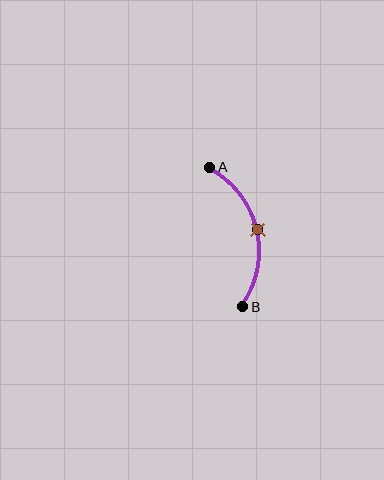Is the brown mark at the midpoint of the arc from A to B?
Yes. The brown mark lies on the arc at equal arc-length from both A and B — it is the arc midpoint.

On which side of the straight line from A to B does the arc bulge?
The arc bulges to the right of the straight line connecting A and B.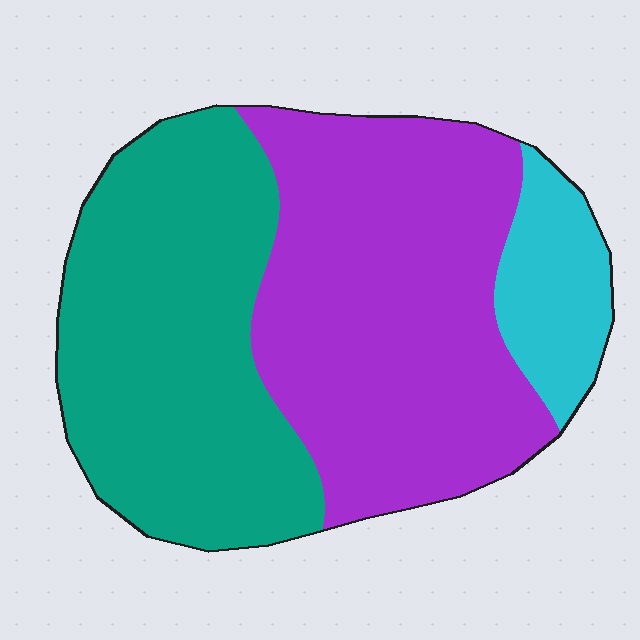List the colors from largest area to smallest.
From largest to smallest: purple, teal, cyan.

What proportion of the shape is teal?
Teal takes up between a quarter and a half of the shape.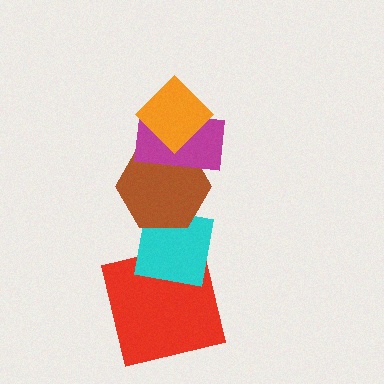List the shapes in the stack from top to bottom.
From top to bottom: the orange diamond, the magenta rectangle, the brown hexagon, the cyan square, the red square.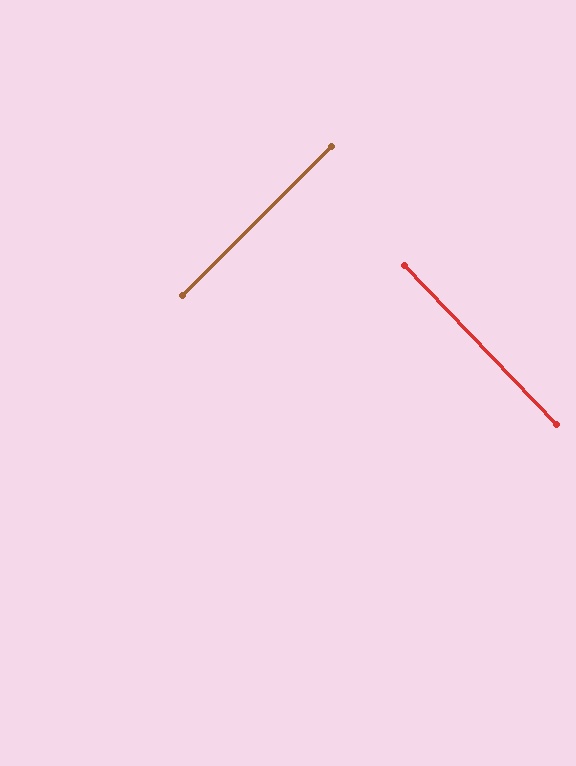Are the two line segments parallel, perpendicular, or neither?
Perpendicular — they meet at approximately 89°.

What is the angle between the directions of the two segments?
Approximately 89 degrees.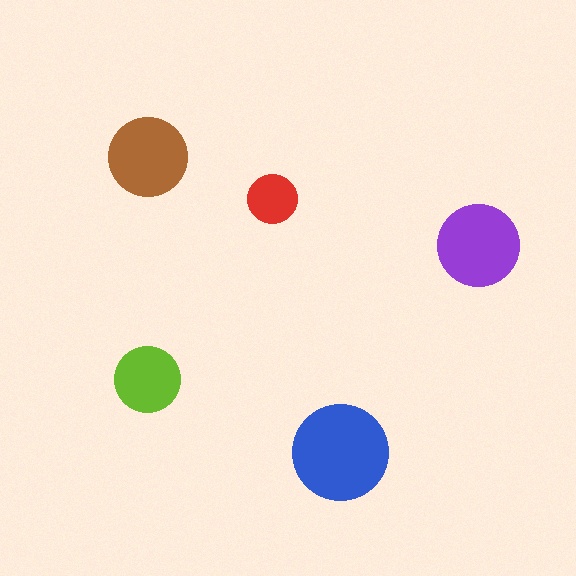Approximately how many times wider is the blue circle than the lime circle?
About 1.5 times wider.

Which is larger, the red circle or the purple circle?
The purple one.